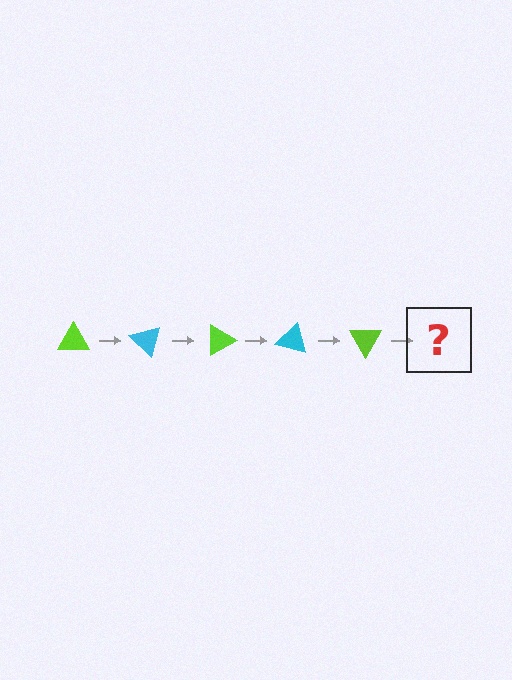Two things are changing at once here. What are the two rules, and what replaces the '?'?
The two rules are that it rotates 45 degrees each step and the color cycles through lime and cyan. The '?' should be a cyan triangle, rotated 225 degrees from the start.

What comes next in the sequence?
The next element should be a cyan triangle, rotated 225 degrees from the start.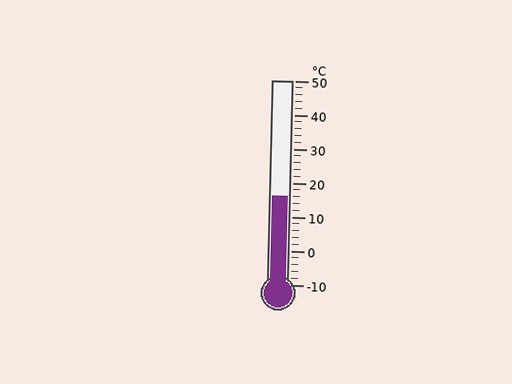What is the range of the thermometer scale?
The thermometer scale ranges from -10°C to 50°C.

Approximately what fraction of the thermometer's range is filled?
The thermometer is filled to approximately 45% of its range.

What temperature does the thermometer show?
The thermometer shows approximately 16°C.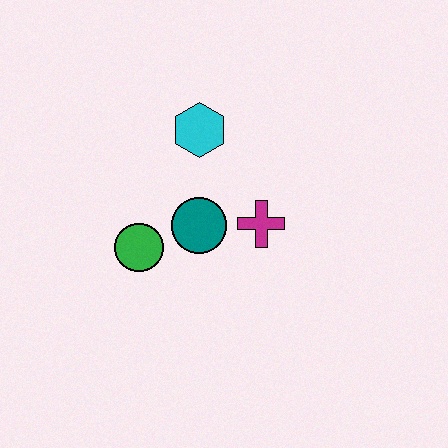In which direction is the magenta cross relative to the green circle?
The magenta cross is to the right of the green circle.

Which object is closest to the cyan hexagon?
The teal circle is closest to the cyan hexagon.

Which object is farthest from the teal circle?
The cyan hexagon is farthest from the teal circle.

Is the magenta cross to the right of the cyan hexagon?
Yes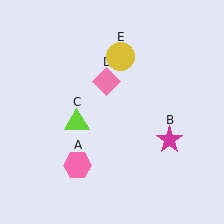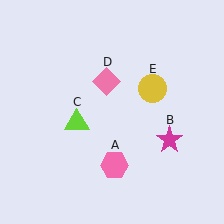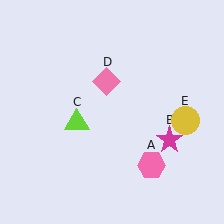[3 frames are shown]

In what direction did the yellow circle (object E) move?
The yellow circle (object E) moved down and to the right.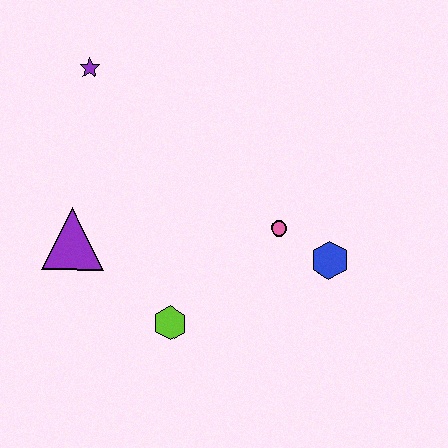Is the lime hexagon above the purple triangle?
No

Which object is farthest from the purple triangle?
The blue hexagon is farthest from the purple triangle.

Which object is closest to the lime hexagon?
The purple triangle is closest to the lime hexagon.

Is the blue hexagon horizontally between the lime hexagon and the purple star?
No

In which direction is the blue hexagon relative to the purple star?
The blue hexagon is to the right of the purple star.